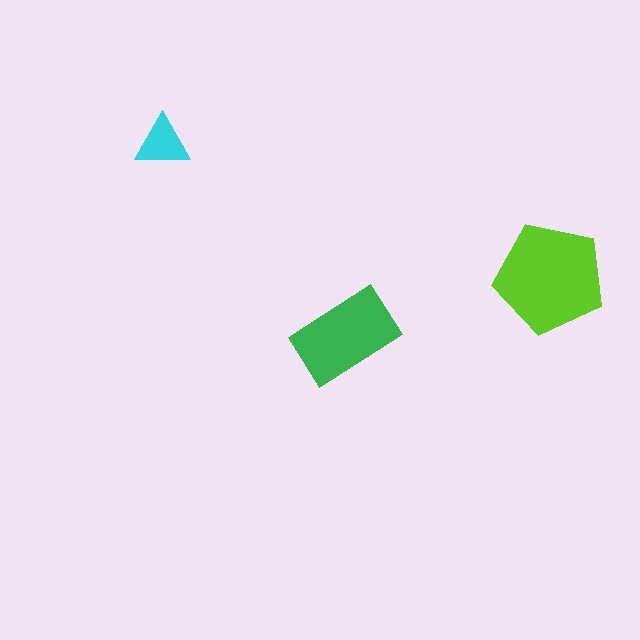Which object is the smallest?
The cyan triangle.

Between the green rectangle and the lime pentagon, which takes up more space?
The lime pentagon.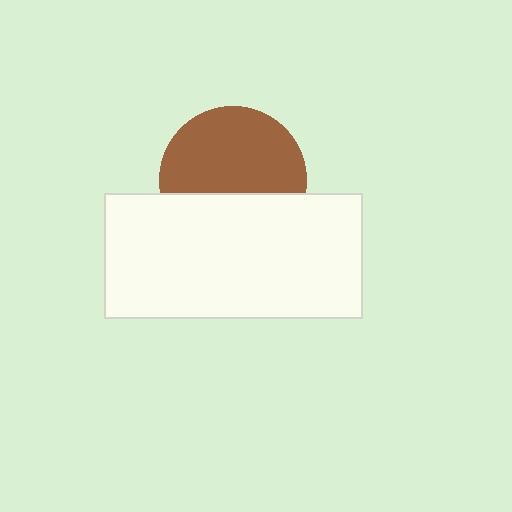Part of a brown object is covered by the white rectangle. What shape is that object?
It is a circle.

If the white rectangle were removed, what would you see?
You would see the complete brown circle.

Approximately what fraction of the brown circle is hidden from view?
Roughly 39% of the brown circle is hidden behind the white rectangle.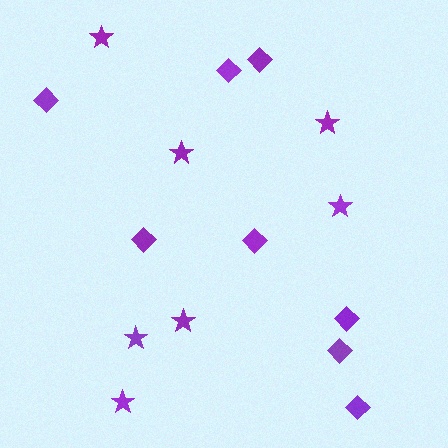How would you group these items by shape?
There are 2 groups: one group of diamonds (8) and one group of stars (7).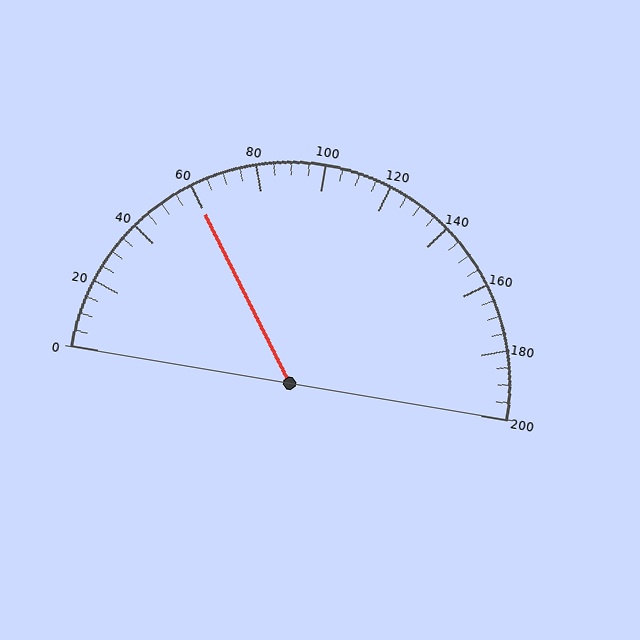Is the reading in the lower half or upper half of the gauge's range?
The reading is in the lower half of the range (0 to 200).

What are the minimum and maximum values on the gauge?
The gauge ranges from 0 to 200.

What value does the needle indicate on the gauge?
The needle indicates approximately 60.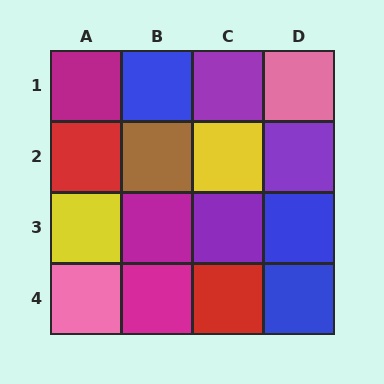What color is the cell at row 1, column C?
Purple.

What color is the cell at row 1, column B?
Blue.